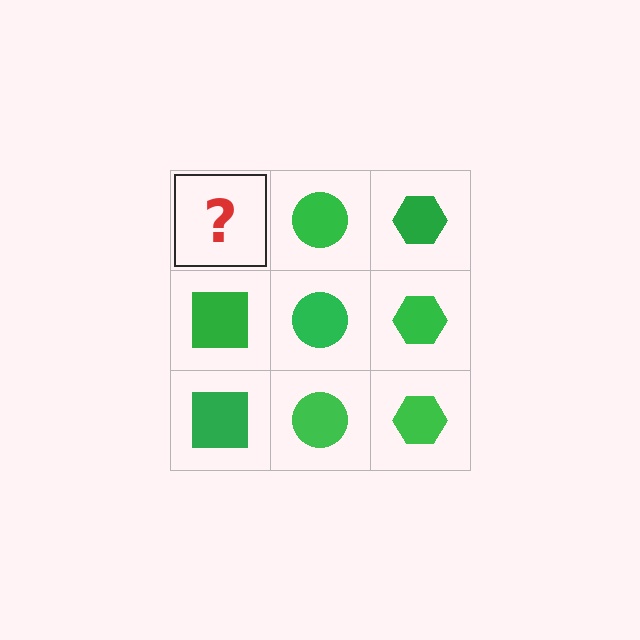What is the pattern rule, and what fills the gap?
The rule is that each column has a consistent shape. The gap should be filled with a green square.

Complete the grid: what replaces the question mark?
The question mark should be replaced with a green square.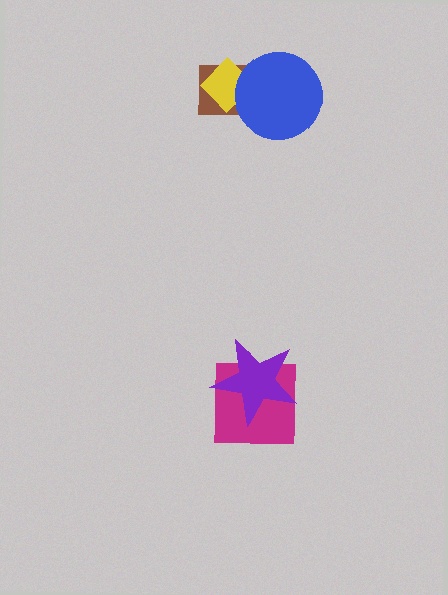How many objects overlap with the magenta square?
1 object overlaps with the magenta square.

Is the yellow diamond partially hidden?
Yes, it is partially covered by another shape.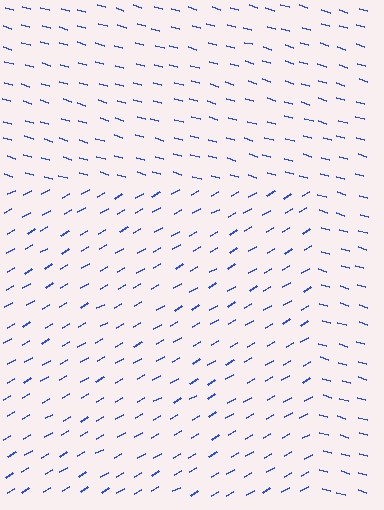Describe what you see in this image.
The image is filled with small blue line segments. A rectangle region in the image has lines oriented differently from the surrounding lines, creating a visible texture boundary.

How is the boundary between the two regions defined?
The boundary is defined purely by a change in line orientation (approximately 45 degrees difference). All lines are the same color and thickness.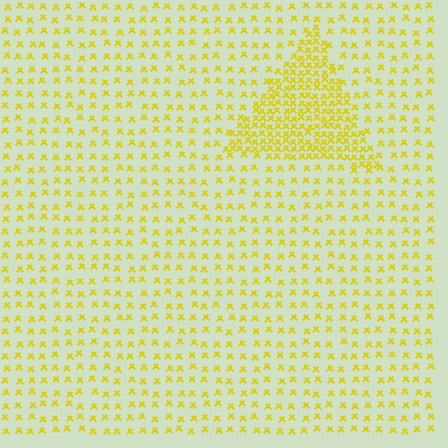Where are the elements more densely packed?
The elements are more densely packed inside the triangle boundary.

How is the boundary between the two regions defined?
The boundary is defined by a change in element density (approximately 2.7x ratio). All elements are the same color, size, and shape.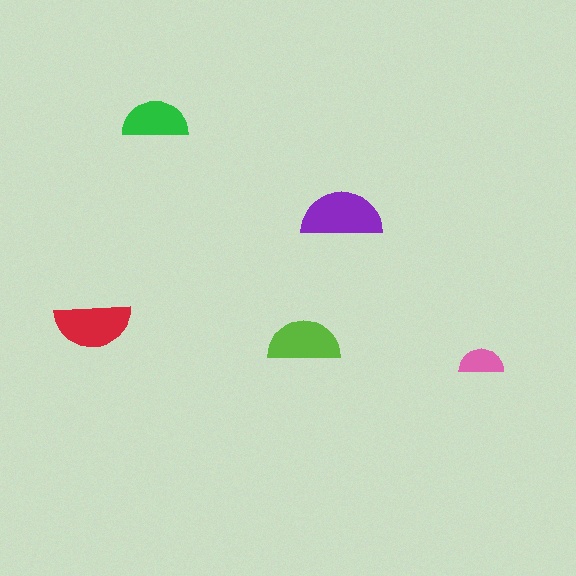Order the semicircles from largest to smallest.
the purple one, the red one, the lime one, the green one, the pink one.